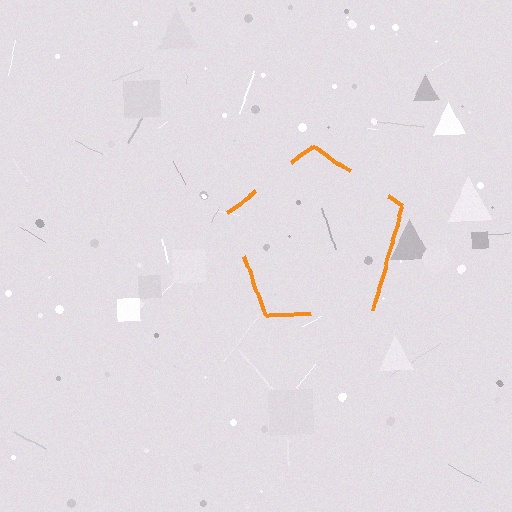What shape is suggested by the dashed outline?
The dashed outline suggests a pentagon.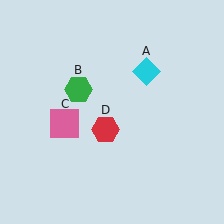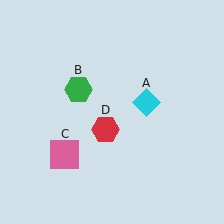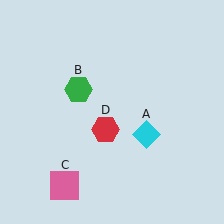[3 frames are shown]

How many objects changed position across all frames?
2 objects changed position: cyan diamond (object A), pink square (object C).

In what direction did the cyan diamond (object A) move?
The cyan diamond (object A) moved down.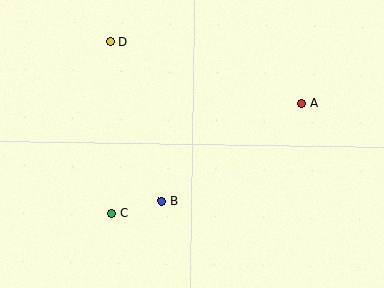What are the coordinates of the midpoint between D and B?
The midpoint between D and B is at (136, 121).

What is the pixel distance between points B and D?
The distance between B and D is 167 pixels.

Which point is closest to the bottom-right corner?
Point A is closest to the bottom-right corner.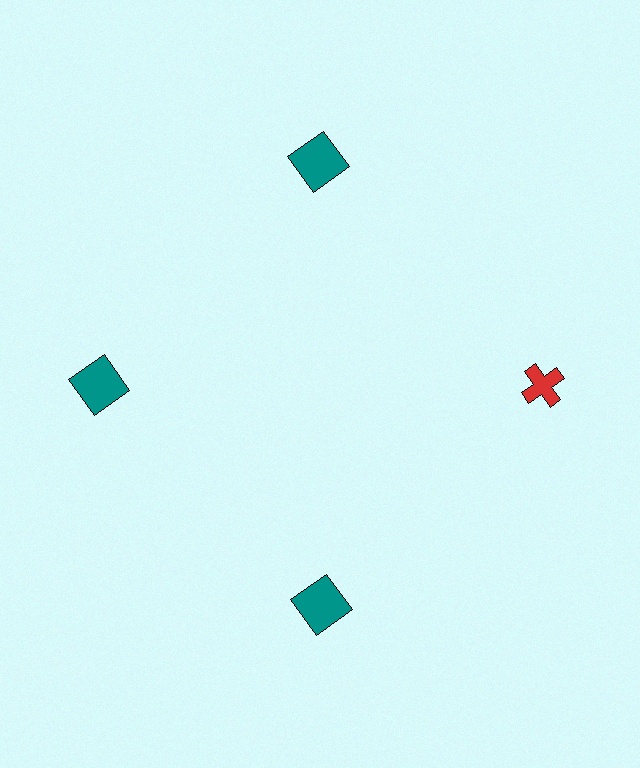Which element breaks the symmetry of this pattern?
The red cross at roughly the 3 o'clock position breaks the symmetry. All other shapes are teal squares.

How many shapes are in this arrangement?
There are 4 shapes arranged in a ring pattern.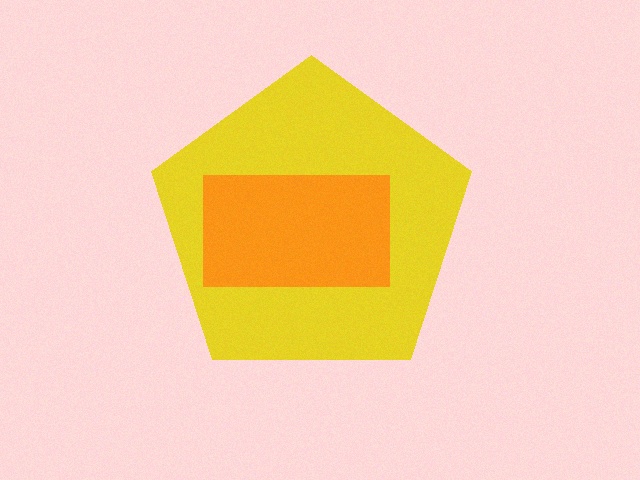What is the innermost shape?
The orange rectangle.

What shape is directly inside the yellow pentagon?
The orange rectangle.